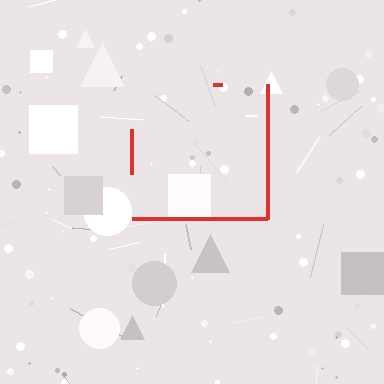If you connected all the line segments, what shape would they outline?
They would outline a square.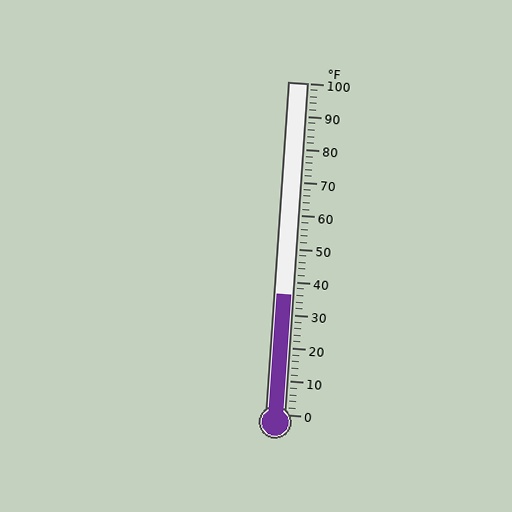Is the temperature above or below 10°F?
The temperature is above 10°F.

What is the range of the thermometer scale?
The thermometer scale ranges from 0°F to 100°F.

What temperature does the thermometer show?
The thermometer shows approximately 36°F.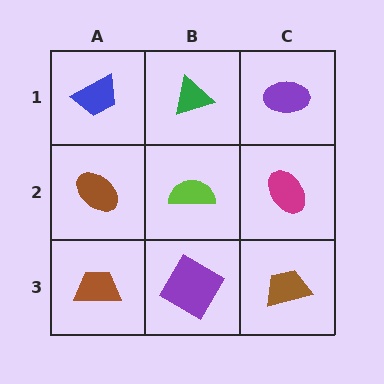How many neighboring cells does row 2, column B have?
4.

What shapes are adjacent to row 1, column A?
A brown ellipse (row 2, column A), a green triangle (row 1, column B).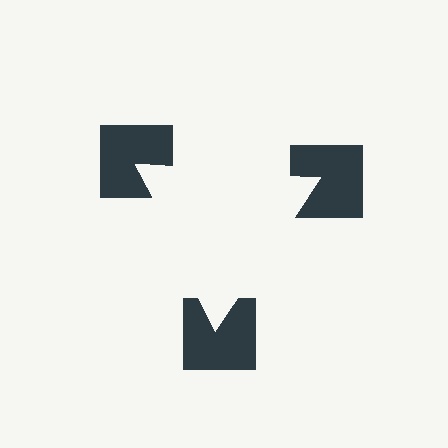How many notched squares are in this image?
There are 3 — one at each vertex of the illusory triangle.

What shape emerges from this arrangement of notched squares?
An illusory triangle — its edges are inferred from the aligned wedge cuts in the notched squares, not physically drawn.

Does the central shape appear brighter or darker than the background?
It typically appears slightly brighter than the background, even though no actual brightness change is drawn.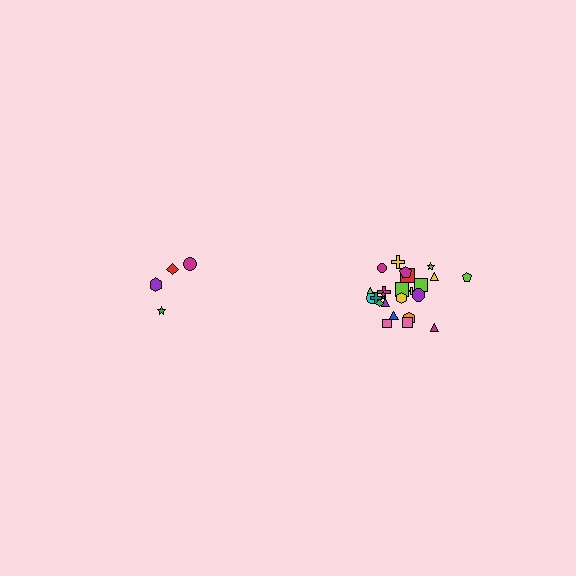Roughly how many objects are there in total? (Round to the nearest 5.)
Roughly 30 objects in total.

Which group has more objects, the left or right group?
The right group.